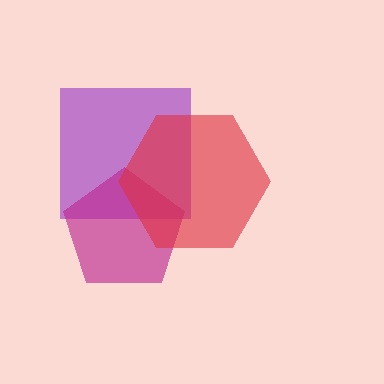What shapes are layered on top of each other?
The layered shapes are: a purple square, a magenta pentagon, a red hexagon.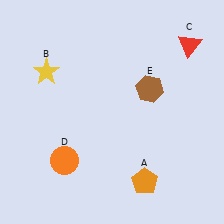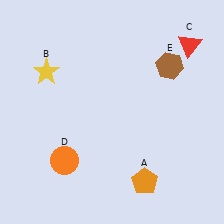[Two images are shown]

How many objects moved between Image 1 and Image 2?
1 object moved between the two images.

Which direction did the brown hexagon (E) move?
The brown hexagon (E) moved up.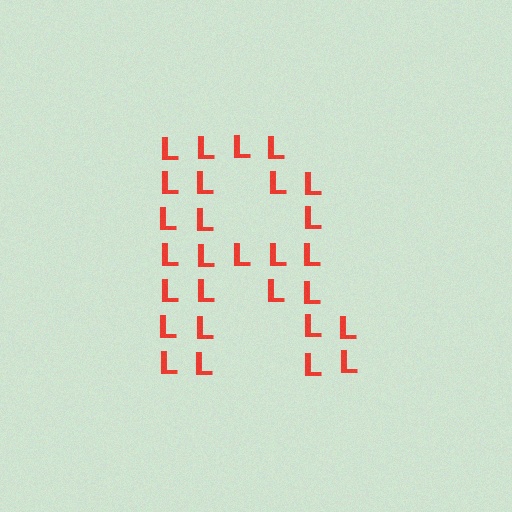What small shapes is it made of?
It is made of small letter L's.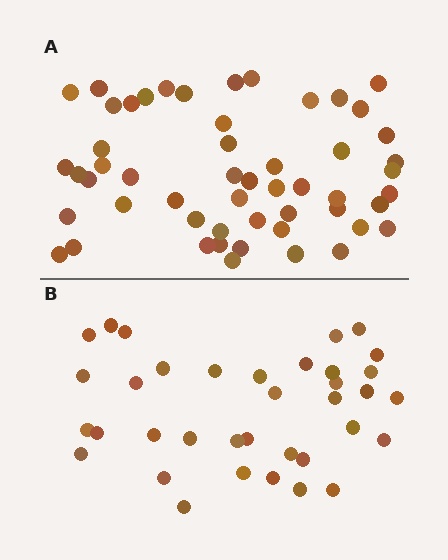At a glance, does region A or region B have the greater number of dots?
Region A (the top region) has more dots.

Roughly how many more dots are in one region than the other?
Region A has approximately 15 more dots than region B.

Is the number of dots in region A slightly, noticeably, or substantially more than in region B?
Region A has substantially more. The ratio is roughly 1.5 to 1.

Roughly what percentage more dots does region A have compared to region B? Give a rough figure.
About 45% more.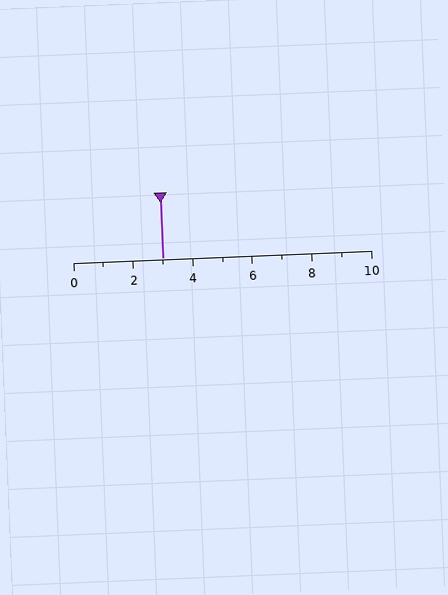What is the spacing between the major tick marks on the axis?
The major ticks are spaced 2 apart.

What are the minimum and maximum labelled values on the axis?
The axis runs from 0 to 10.